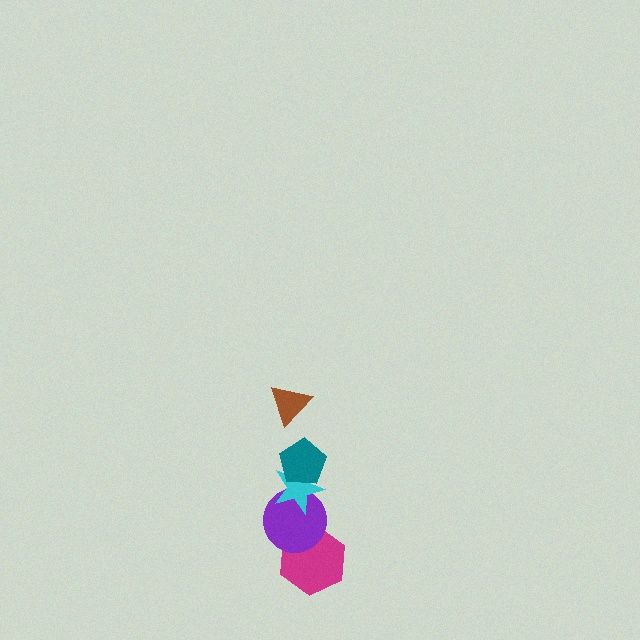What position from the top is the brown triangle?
The brown triangle is 1st from the top.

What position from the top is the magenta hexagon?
The magenta hexagon is 5th from the top.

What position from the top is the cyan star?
The cyan star is 3rd from the top.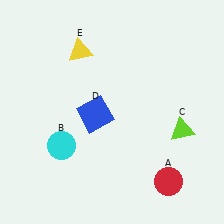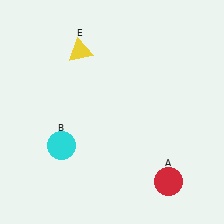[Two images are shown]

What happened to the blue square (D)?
The blue square (D) was removed in Image 2. It was in the bottom-left area of Image 1.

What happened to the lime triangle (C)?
The lime triangle (C) was removed in Image 2. It was in the bottom-right area of Image 1.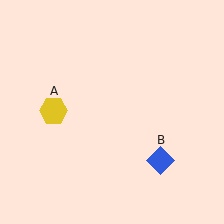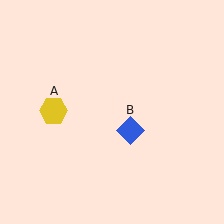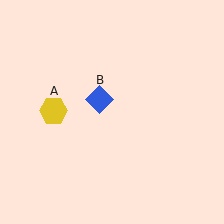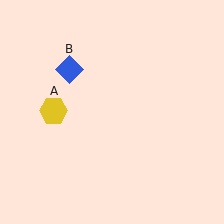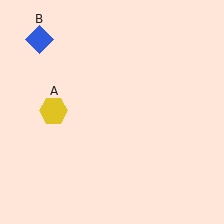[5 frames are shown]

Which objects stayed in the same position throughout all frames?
Yellow hexagon (object A) remained stationary.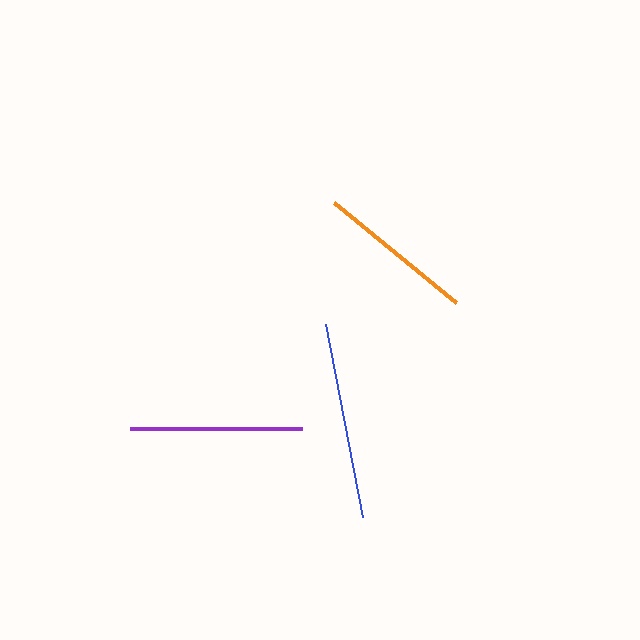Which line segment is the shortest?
The orange line is the shortest at approximately 157 pixels.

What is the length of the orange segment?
The orange segment is approximately 157 pixels long.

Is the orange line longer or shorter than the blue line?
The blue line is longer than the orange line.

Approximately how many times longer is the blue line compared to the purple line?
The blue line is approximately 1.1 times the length of the purple line.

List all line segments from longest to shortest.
From longest to shortest: blue, purple, orange.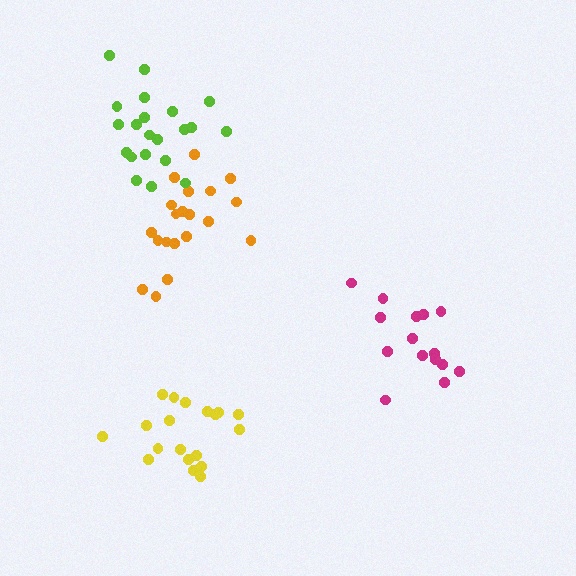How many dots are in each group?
Group 1: 19 dots, Group 2: 20 dots, Group 3: 21 dots, Group 4: 15 dots (75 total).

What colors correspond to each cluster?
The clusters are colored: yellow, orange, lime, magenta.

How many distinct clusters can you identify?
There are 4 distinct clusters.